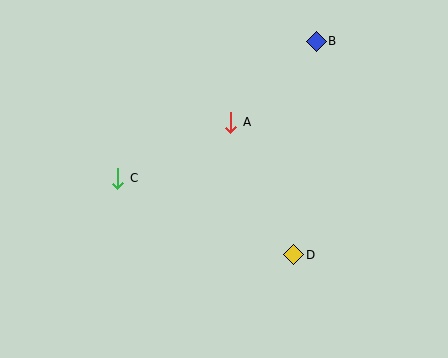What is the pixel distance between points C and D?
The distance between C and D is 192 pixels.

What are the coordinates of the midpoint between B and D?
The midpoint between B and D is at (305, 148).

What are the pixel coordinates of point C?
Point C is at (118, 178).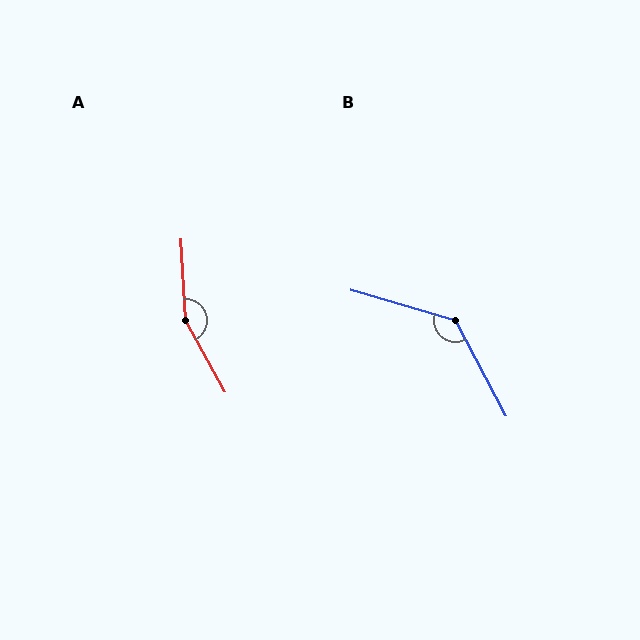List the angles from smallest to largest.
B (134°), A (154°).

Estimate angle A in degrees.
Approximately 154 degrees.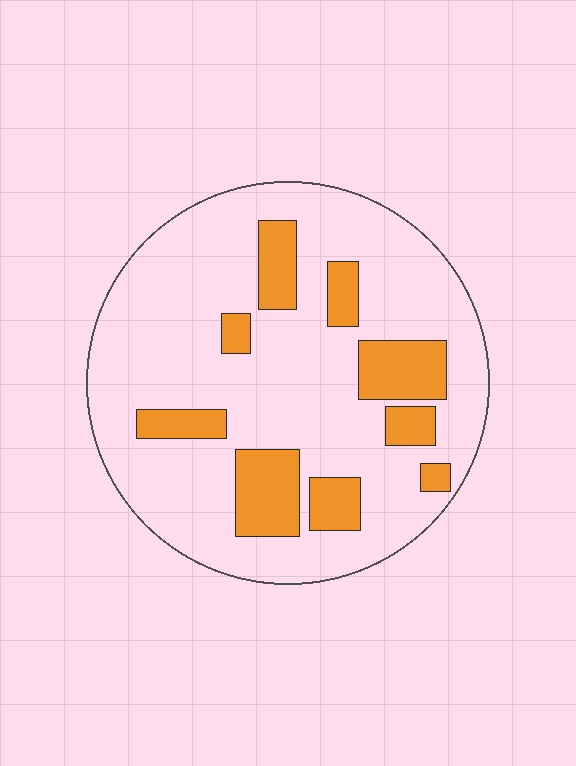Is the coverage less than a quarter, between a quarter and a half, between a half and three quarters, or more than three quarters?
Less than a quarter.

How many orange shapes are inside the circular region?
9.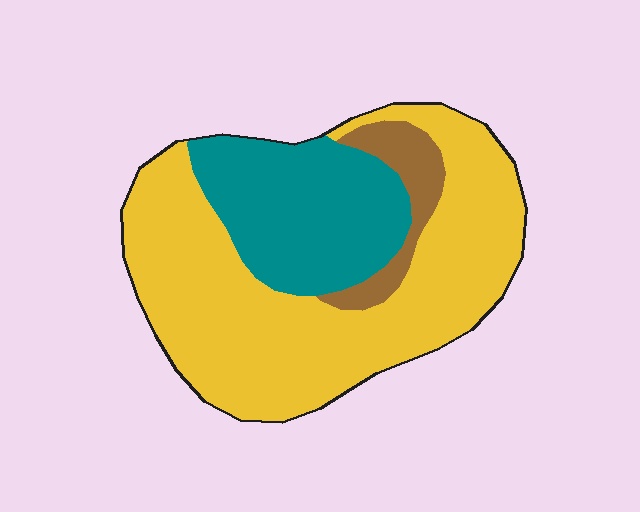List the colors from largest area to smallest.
From largest to smallest: yellow, teal, brown.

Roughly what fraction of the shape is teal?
Teal takes up between a quarter and a half of the shape.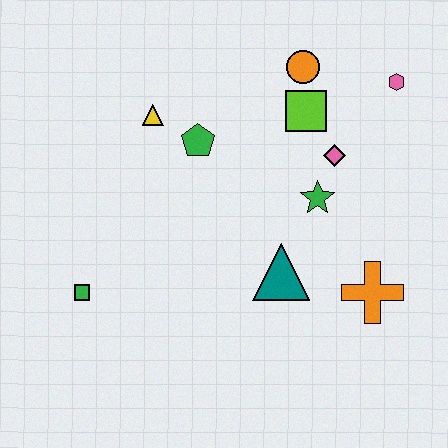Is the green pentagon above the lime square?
No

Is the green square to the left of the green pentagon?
Yes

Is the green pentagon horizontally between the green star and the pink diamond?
No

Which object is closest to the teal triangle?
The green star is closest to the teal triangle.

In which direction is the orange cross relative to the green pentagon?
The orange cross is to the right of the green pentagon.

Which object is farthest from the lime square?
The green square is farthest from the lime square.